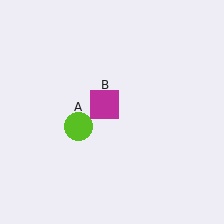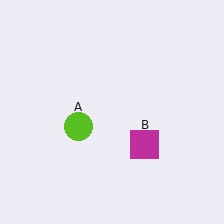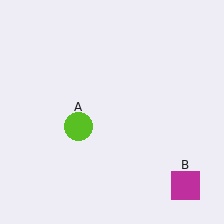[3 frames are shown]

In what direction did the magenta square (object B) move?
The magenta square (object B) moved down and to the right.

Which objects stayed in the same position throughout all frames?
Lime circle (object A) remained stationary.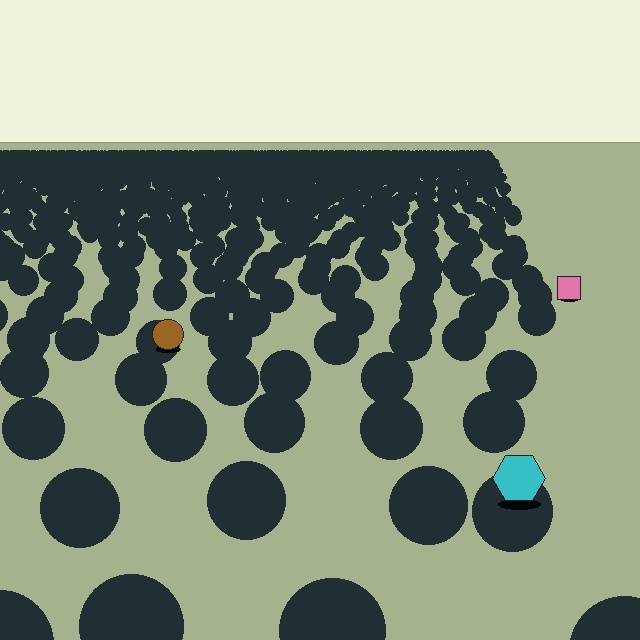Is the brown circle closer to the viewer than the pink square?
Yes. The brown circle is closer — you can tell from the texture gradient: the ground texture is coarser near it.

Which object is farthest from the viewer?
The pink square is farthest from the viewer. It appears smaller and the ground texture around it is denser.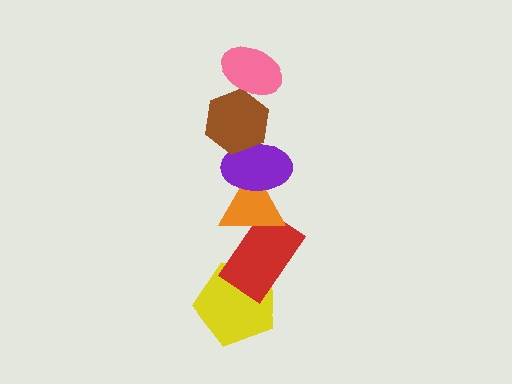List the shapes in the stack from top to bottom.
From top to bottom: the pink ellipse, the brown hexagon, the purple ellipse, the orange triangle, the red rectangle, the yellow pentagon.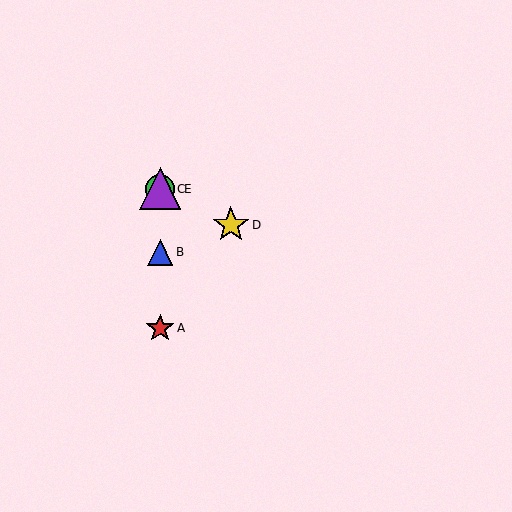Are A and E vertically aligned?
Yes, both are at x≈160.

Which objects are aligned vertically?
Objects A, B, C, E are aligned vertically.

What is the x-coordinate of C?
Object C is at x≈160.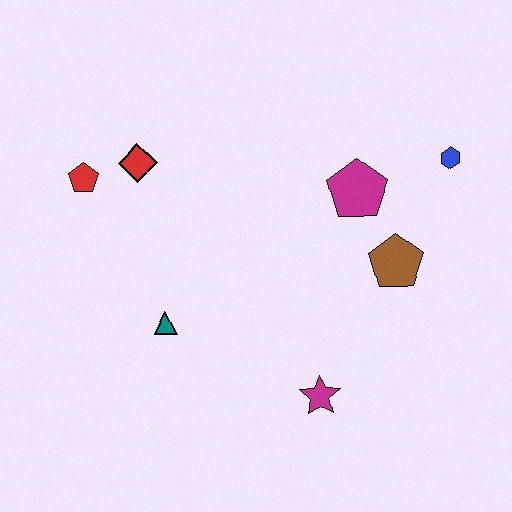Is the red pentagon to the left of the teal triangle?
Yes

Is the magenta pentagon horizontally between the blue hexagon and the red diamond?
Yes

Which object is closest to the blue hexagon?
The magenta pentagon is closest to the blue hexagon.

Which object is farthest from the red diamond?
The blue hexagon is farthest from the red diamond.